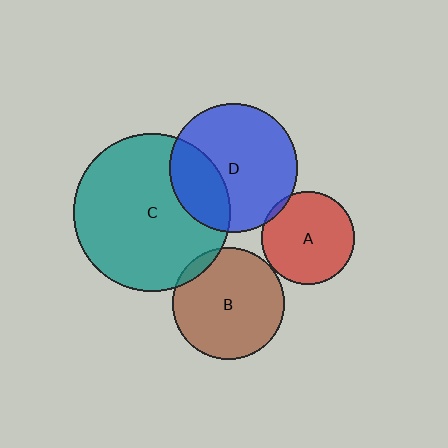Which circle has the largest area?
Circle C (teal).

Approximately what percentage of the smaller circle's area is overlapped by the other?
Approximately 5%.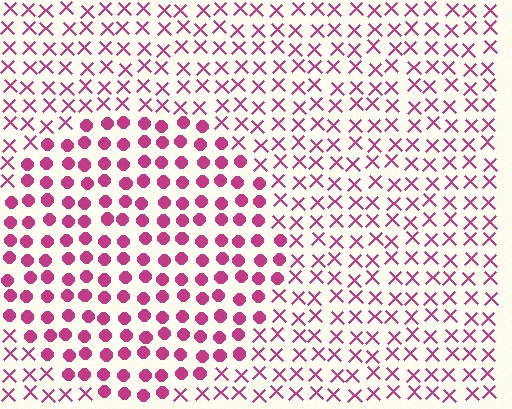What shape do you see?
I see a circle.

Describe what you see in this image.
The image is filled with small magenta elements arranged in a uniform grid. A circle-shaped region contains circles, while the surrounding area contains X marks. The boundary is defined purely by the change in element shape.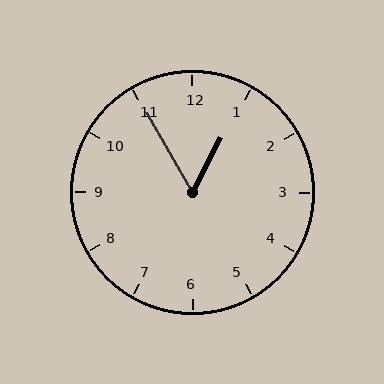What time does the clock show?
12:55.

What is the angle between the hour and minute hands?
Approximately 58 degrees.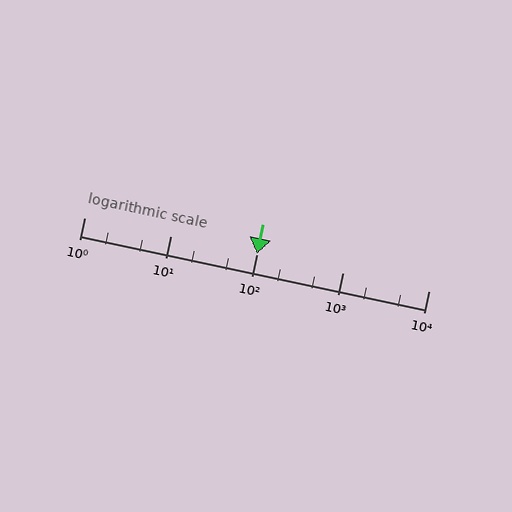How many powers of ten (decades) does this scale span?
The scale spans 4 decades, from 1 to 10000.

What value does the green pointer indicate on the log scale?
The pointer indicates approximately 100.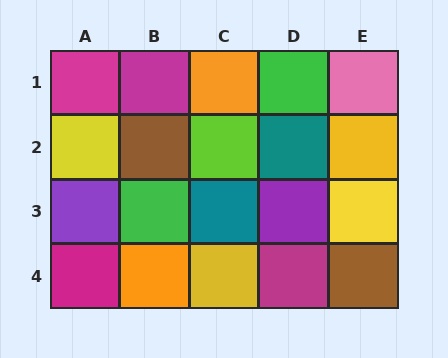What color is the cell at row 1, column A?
Magenta.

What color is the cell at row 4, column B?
Orange.